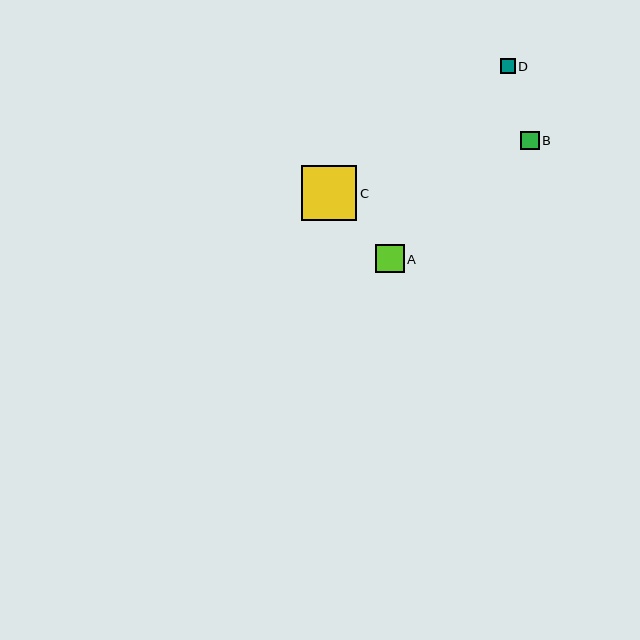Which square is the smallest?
Square D is the smallest with a size of approximately 15 pixels.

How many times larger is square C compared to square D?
Square C is approximately 3.7 times the size of square D.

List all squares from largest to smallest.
From largest to smallest: C, A, B, D.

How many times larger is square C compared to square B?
Square C is approximately 3.0 times the size of square B.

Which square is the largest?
Square C is the largest with a size of approximately 55 pixels.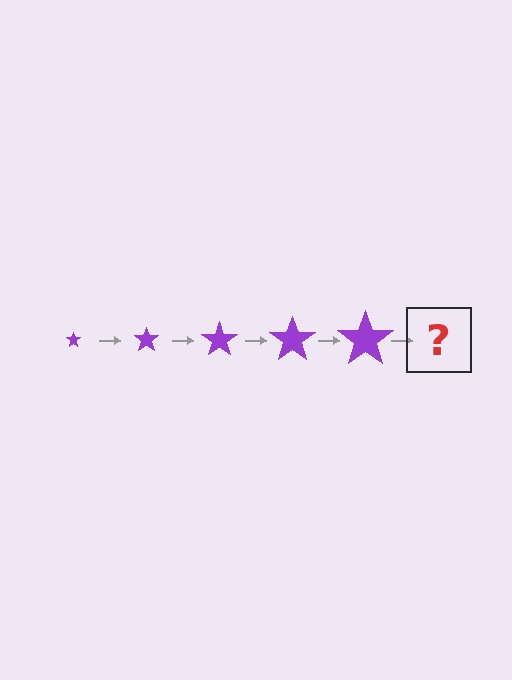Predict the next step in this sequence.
The next step is a purple star, larger than the previous one.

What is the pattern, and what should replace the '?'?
The pattern is that the star gets progressively larger each step. The '?' should be a purple star, larger than the previous one.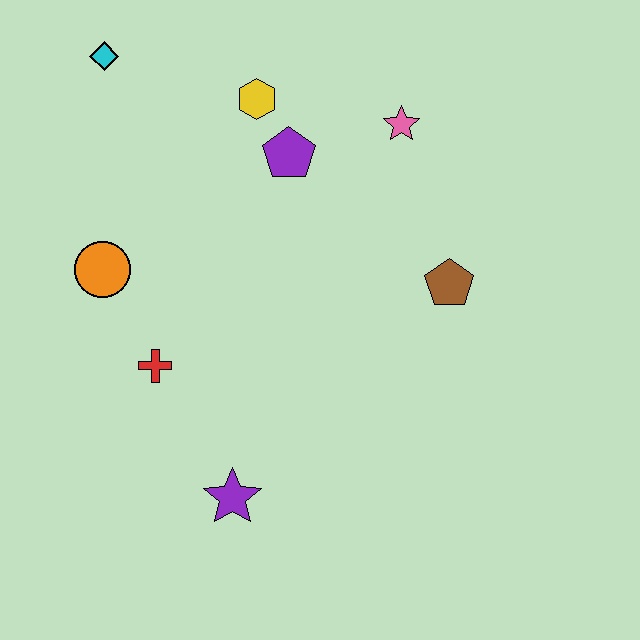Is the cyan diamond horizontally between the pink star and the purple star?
No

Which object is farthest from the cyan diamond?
The purple star is farthest from the cyan diamond.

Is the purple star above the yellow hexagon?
No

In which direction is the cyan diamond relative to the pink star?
The cyan diamond is to the left of the pink star.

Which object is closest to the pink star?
The purple pentagon is closest to the pink star.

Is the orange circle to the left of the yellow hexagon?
Yes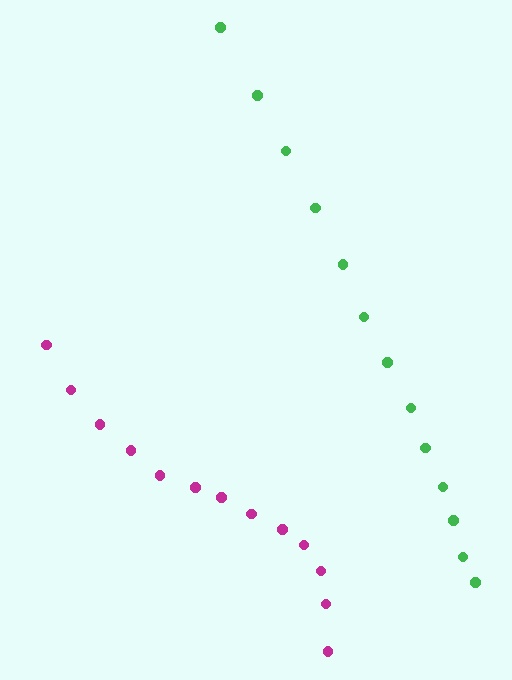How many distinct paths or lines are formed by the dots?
There are 2 distinct paths.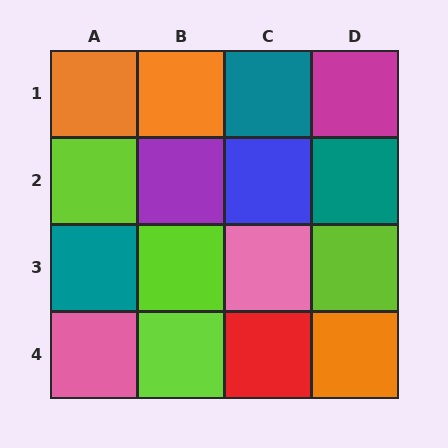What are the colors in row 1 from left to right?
Orange, orange, teal, magenta.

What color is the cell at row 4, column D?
Orange.